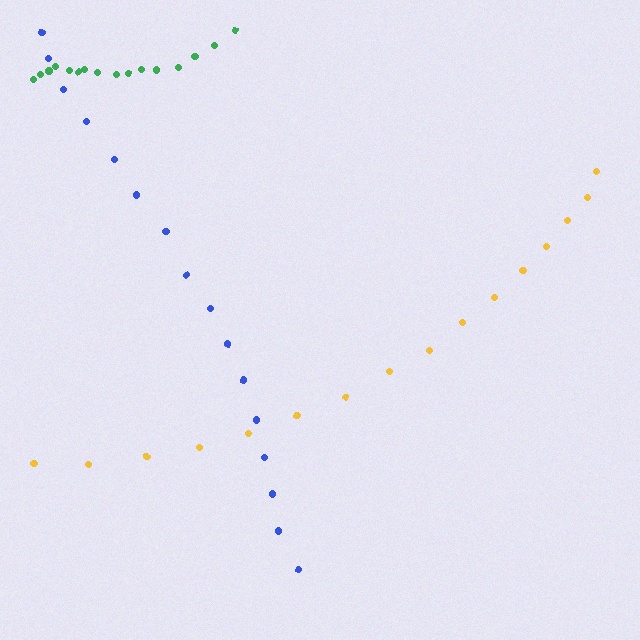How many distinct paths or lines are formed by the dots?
There are 3 distinct paths.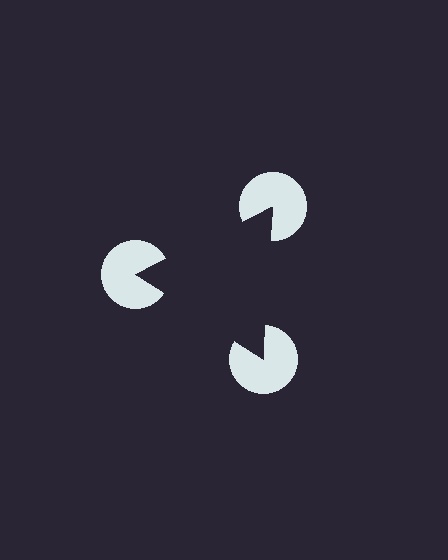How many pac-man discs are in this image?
There are 3 — one at each vertex of the illusory triangle.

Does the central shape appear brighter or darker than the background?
It typically appears slightly darker than the background, even though no actual brightness change is drawn.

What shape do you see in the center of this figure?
An illusory triangle — its edges are inferred from the aligned wedge cuts in the pac-man discs, not physically drawn.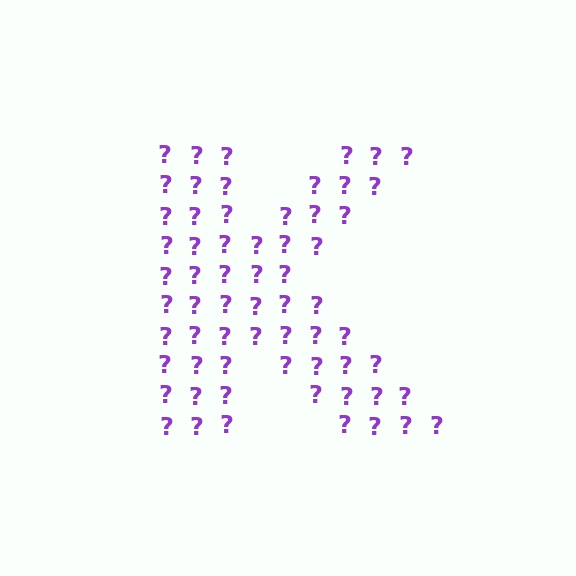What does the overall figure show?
The overall figure shows the letter K.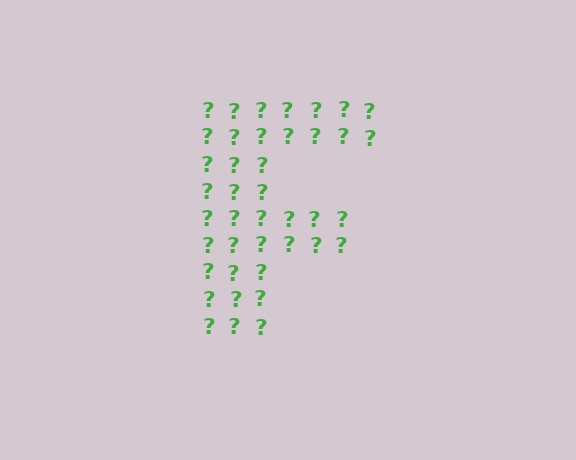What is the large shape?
The large shape is the letter F.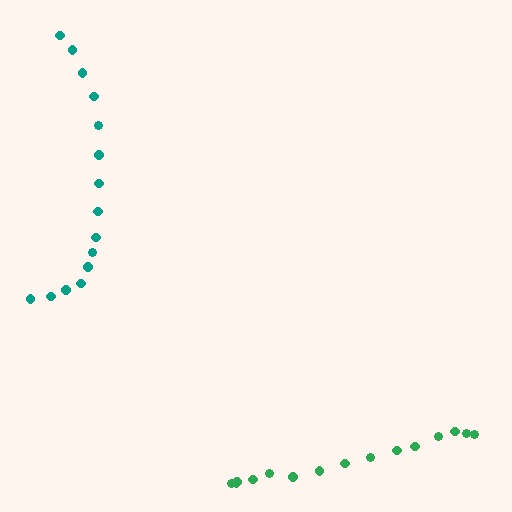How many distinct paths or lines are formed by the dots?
There are 2 distinct paths.